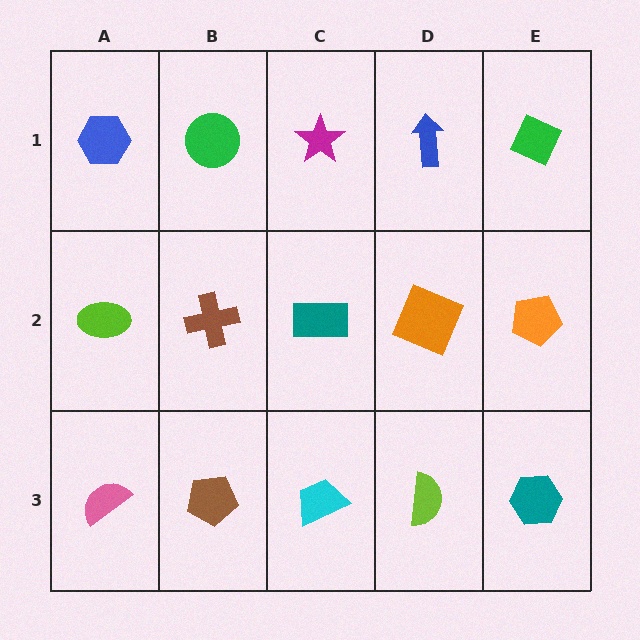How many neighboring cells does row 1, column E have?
2.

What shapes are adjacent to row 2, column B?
A green circle (row 1, column B), a brown pentagon (row 3, column B), a lime ellipse (row 2, column A), a teal rectangle (row 2, column C).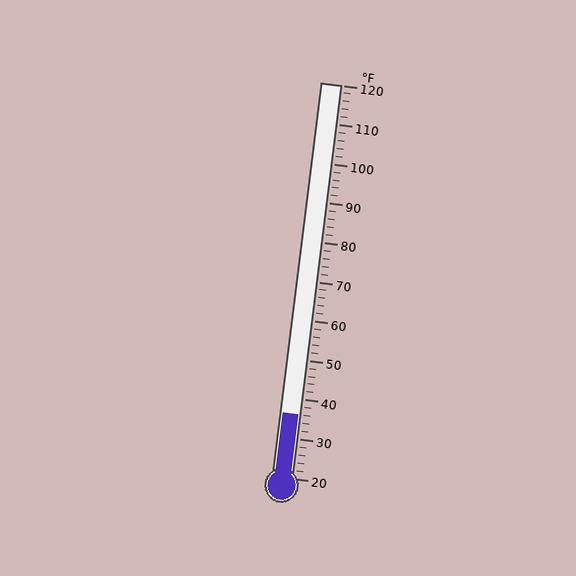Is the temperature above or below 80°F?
The temperature is below 80°F.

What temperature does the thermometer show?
The thermometer shows approximately 36°F.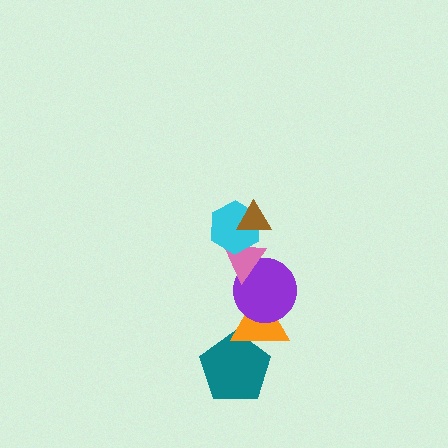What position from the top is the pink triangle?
The pink triangle is 3rd from the top.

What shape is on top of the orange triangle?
The purple circle is on top of the orange triangle.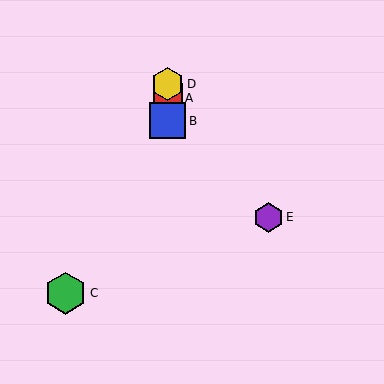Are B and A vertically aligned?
Yes, both are at x≈168.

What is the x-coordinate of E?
Object E is at x≈269.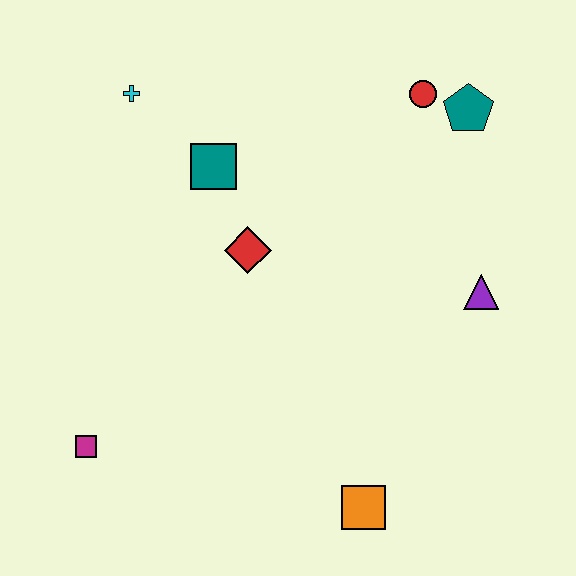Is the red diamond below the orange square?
No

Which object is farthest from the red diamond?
The orange square is farthest from the red diamond.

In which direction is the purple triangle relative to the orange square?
The purple triangle is above the orange square.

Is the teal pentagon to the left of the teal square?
No